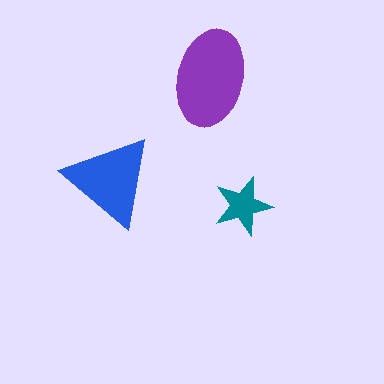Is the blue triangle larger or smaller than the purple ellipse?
Smaller.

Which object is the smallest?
The teal star.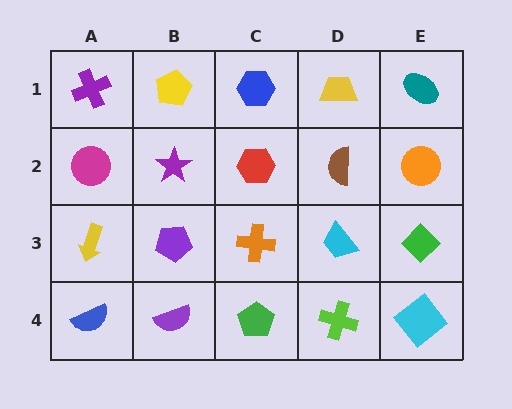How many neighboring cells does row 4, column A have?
2.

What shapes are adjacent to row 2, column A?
A purple cross (row 1, column A), a yellow arrow (row 3, column A), a purple star (row 2, column B).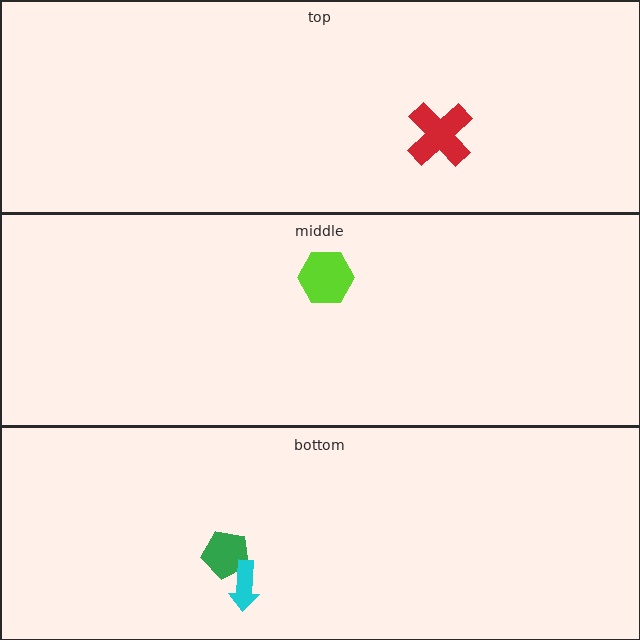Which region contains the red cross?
The top region.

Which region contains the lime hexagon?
The middle region.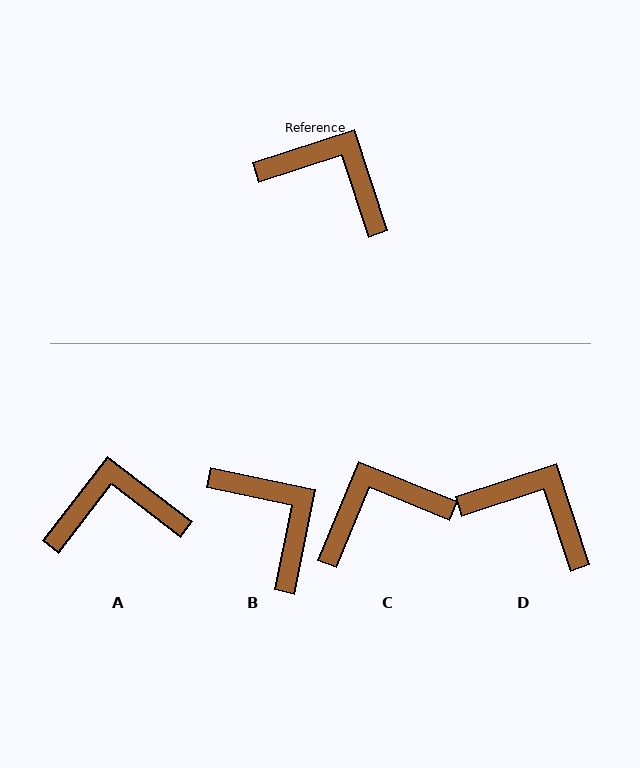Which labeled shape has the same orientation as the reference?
D.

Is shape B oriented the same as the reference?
No, it is off by about 30 degrees.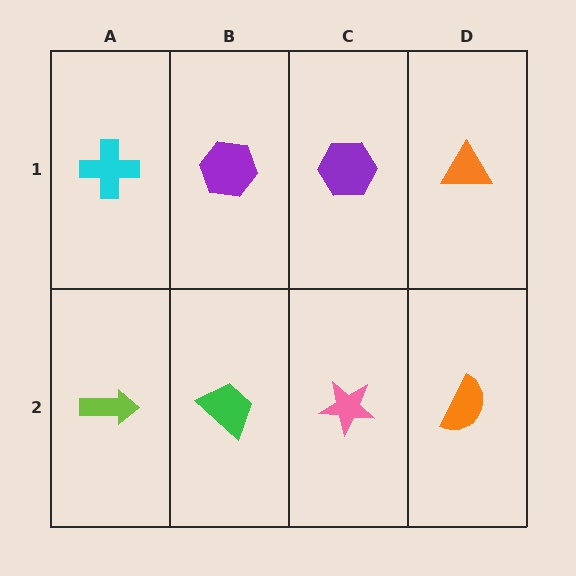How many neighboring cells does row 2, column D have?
2.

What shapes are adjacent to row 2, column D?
An orange triangle (row 1, column D), a pink star (row 2, column C).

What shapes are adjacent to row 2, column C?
A purple hexagon (row 1, column C), a green trapezoid (row 2, column B), an orange semicircle (row 2, column D).